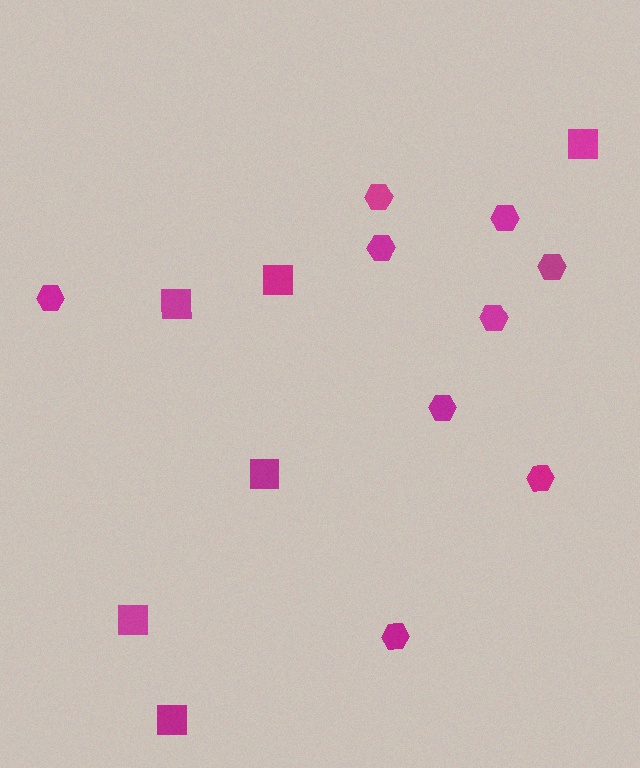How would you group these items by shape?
There are 2 groups: one group of squares (6) and one group of hexagons (9).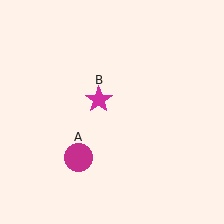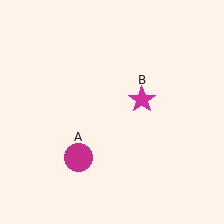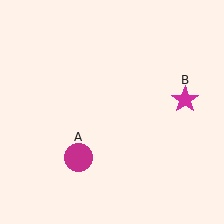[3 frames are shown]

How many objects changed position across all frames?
1 object changed position: magenta star (object B).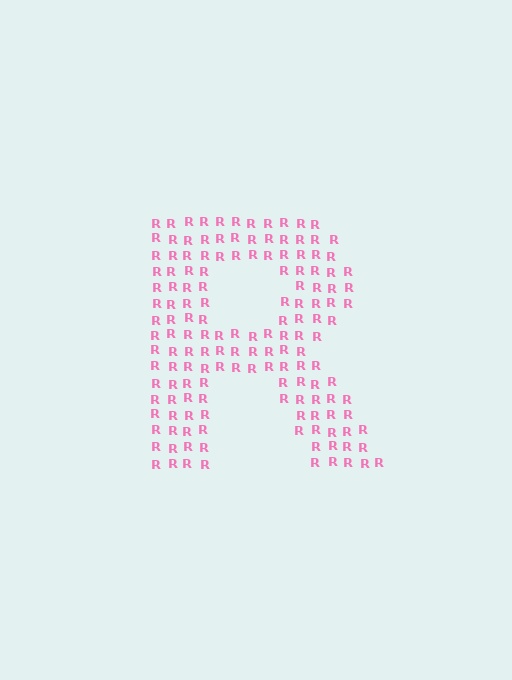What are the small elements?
The small elements are letter R's.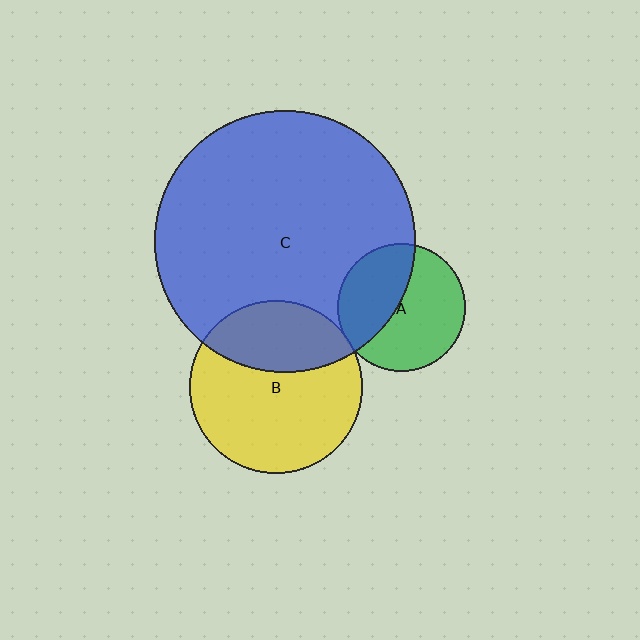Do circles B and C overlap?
Yes.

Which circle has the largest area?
Circle C (blue).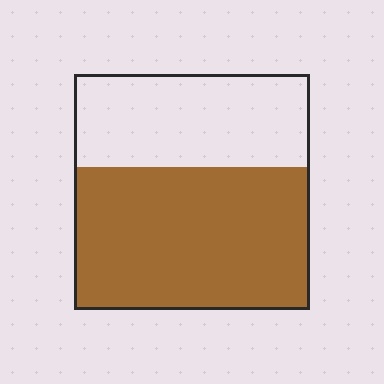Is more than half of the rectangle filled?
Yes.